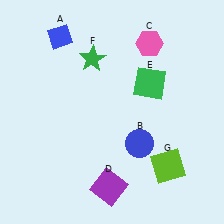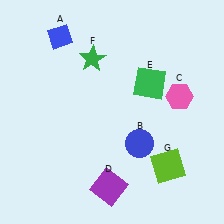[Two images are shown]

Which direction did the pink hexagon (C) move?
The pink hexagon (C) moved down.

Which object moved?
The pink hexagon (C) moved down.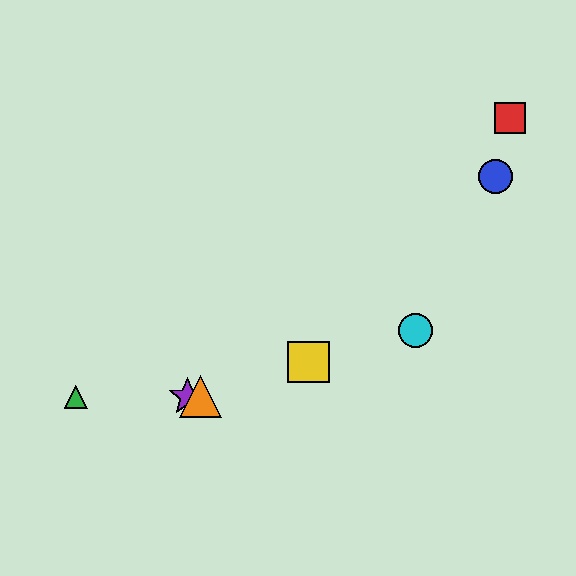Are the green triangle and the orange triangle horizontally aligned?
Yes, both are at y≈397.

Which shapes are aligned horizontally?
The green triangle, the purple star, the orange triangle are aligned horizontally.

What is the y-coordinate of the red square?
The red square is at y≈118.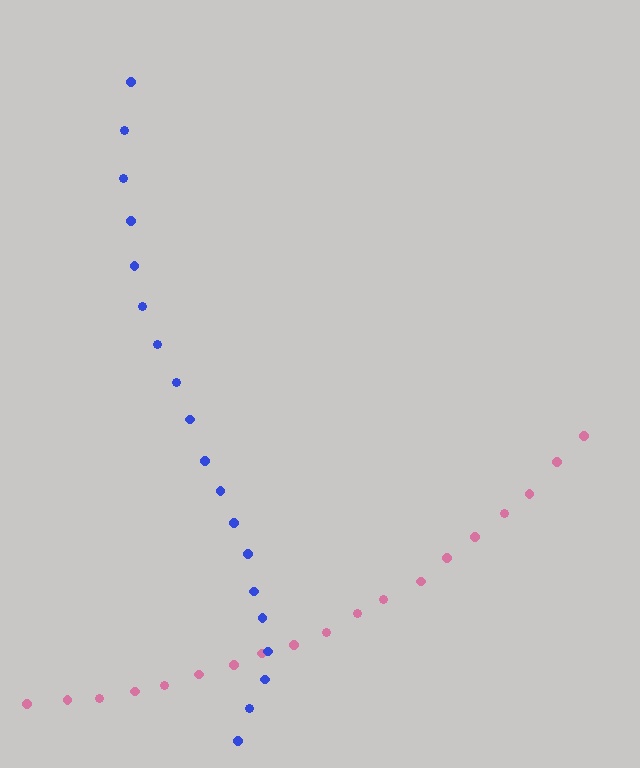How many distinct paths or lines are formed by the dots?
There are 2 distinct paths.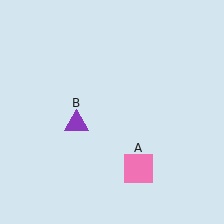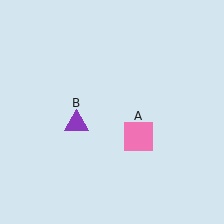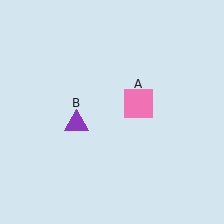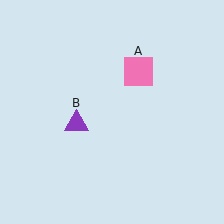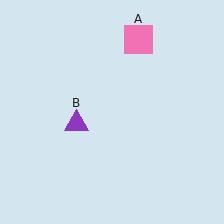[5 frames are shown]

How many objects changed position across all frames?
1 object changed position: pink square (object A).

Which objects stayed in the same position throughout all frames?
Purple triangle (object B) remained stationary.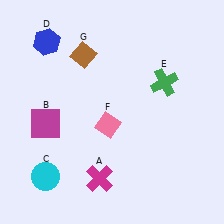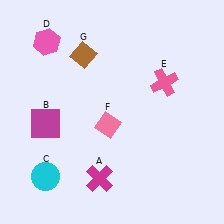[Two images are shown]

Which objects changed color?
D changed from blue to pink. E changed from green to pink.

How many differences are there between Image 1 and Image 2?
There are 2 differences between the two images.